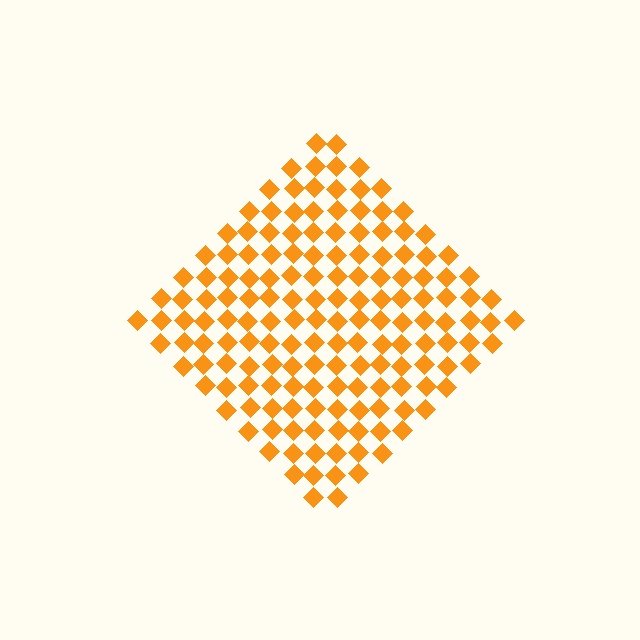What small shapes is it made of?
It is made of small diamonds.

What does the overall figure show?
The overall figure shows a diamond.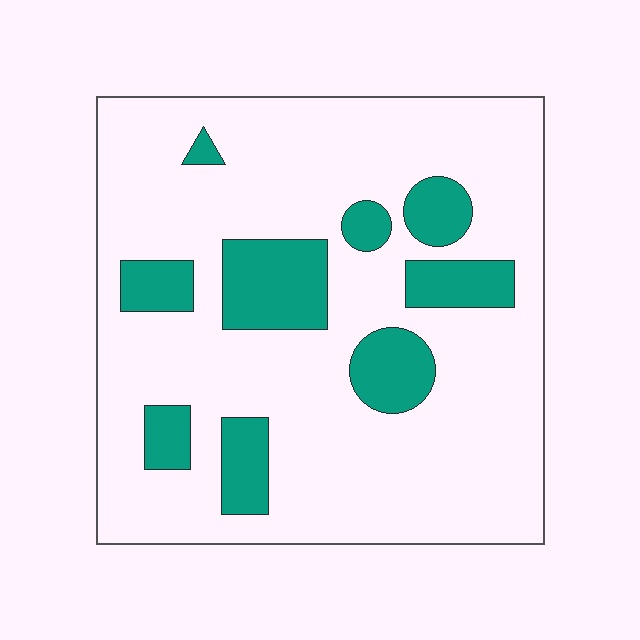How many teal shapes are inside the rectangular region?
9.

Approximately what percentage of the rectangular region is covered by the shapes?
Approximately 20%.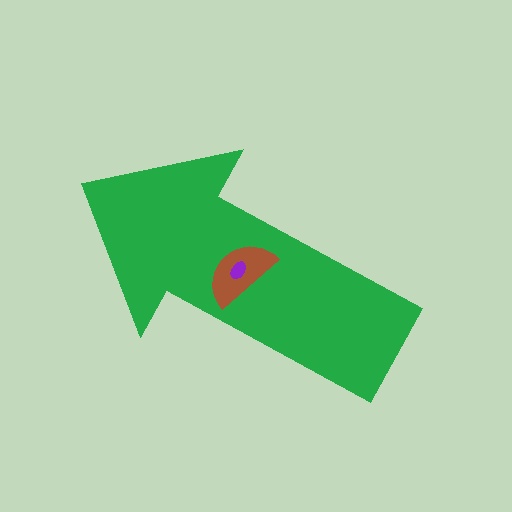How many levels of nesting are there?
3.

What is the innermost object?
The purple ellipse.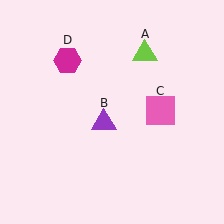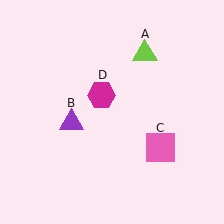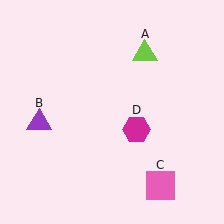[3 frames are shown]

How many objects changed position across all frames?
3 objects changed position: purple triangle (object B), pink square (object C), magenta hexagon (object D).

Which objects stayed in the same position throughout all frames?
Lime triangle (object A) remained stationary.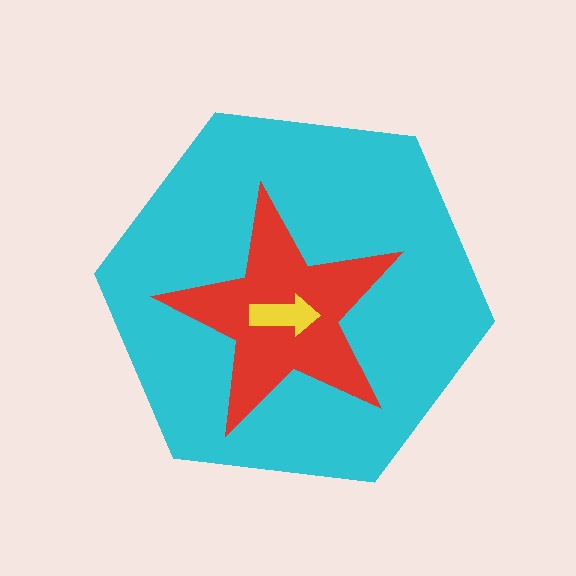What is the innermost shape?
The yellow arrow.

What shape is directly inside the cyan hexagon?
The red star.